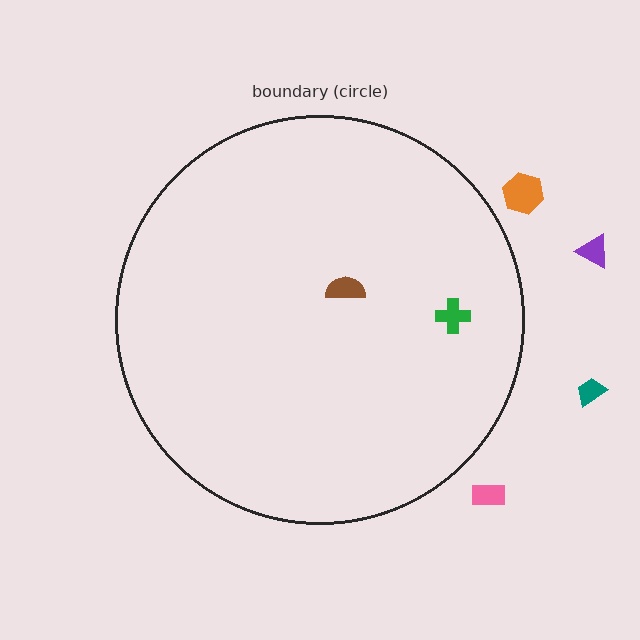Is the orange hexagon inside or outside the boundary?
Outside.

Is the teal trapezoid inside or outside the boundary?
Outside.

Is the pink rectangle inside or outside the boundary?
Outside.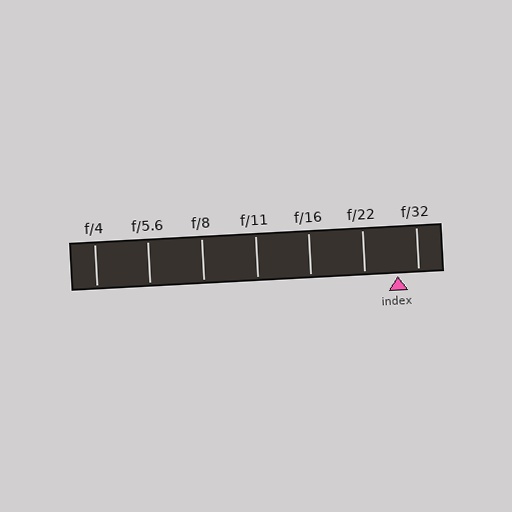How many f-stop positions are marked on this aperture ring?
There are 7 f-stop positions marked.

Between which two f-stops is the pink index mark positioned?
The index mark is between f/22 and f/32.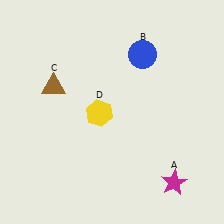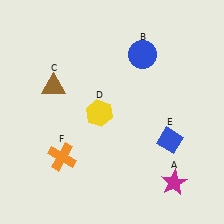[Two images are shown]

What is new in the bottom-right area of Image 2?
A blue diamond (E) was added in the bottom-right area of Image 2.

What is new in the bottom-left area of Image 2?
An orange cross (F) was added in the bottom-left area of Image 2.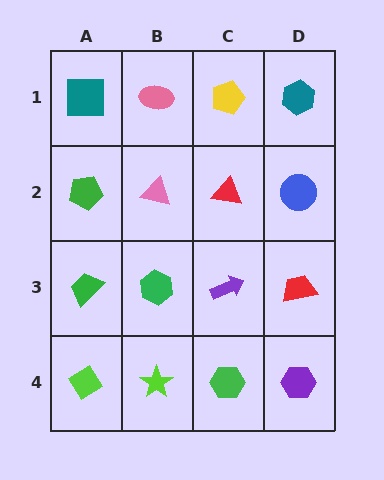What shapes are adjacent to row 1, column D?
A blue circle (row 2, column D), a yellow pentagon (row 1, column C).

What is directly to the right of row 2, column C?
A blue circle.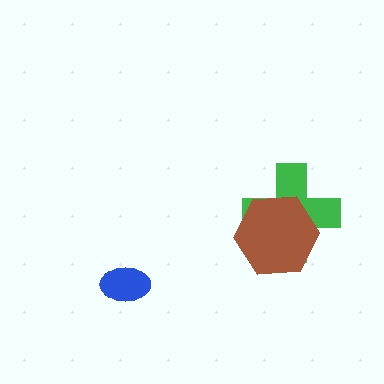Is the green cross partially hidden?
Yes, it is partially covered by another shape.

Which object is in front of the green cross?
The brown hexagon is in front of the green cross.